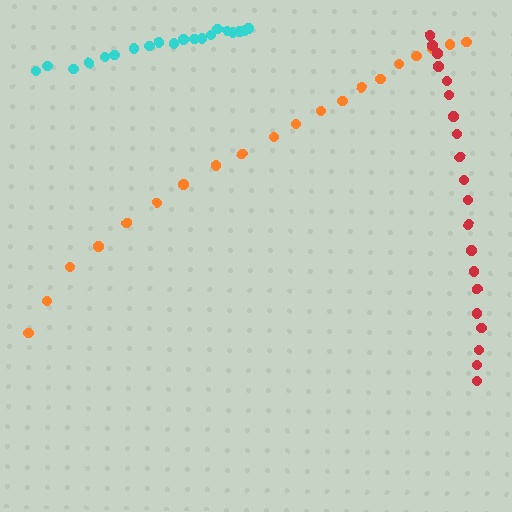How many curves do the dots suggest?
There are 3 distinct paths.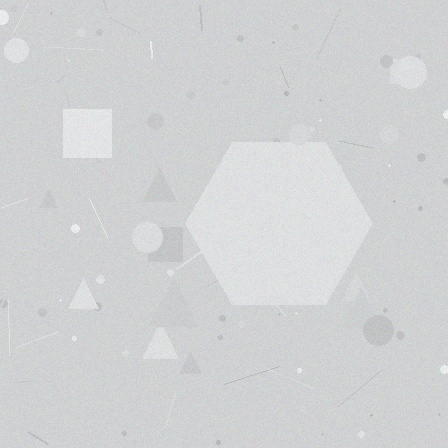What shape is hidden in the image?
A hexagon is hidden in the image.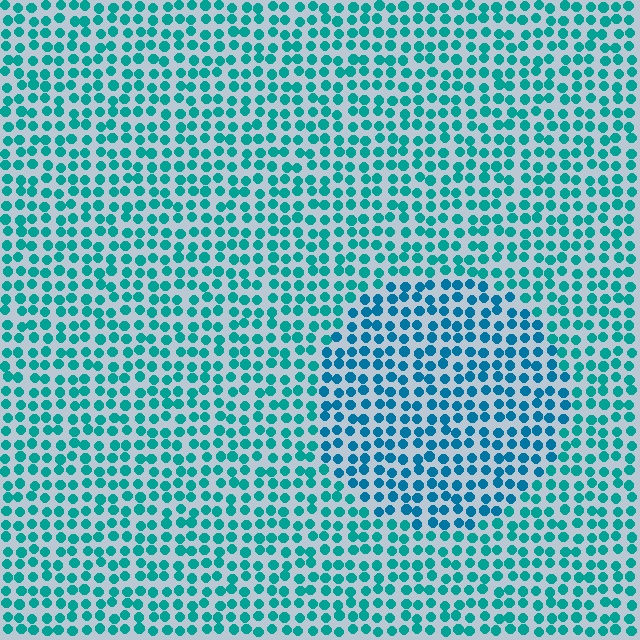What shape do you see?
I see a circle.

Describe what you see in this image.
The image is filled with small teal elements in a uniform arrangement. A circle-shaped region is visible where the elements are tinted to a slightly different hue, forming a subtle color boundary.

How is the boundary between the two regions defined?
The boundary is defined purely by a slight shift in hue (about 22 degrees). Spacing, size, and orientation are identical on both sides.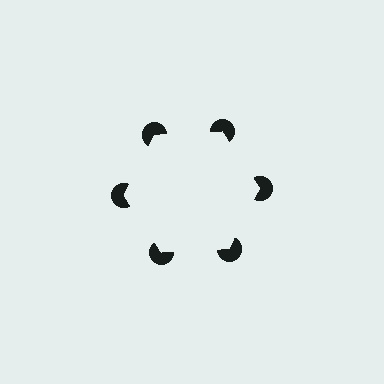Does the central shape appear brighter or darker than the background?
It typically appears slightly brighter than the background, even though no actual brightness change is drawn.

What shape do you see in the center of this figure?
An illusory hexagon — its edges are inferred from the aligned wedge cuts in the pac-man discs, not physically drawn.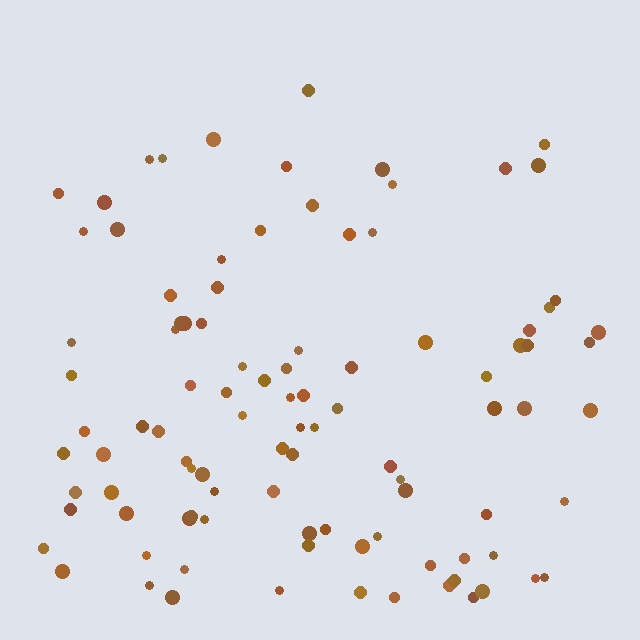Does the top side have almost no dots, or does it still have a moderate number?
Still a moderate number, just noticeably fewer than the bottom.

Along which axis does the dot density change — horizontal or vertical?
Vertical.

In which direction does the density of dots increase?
From top to bottom, with the bottom side densest.